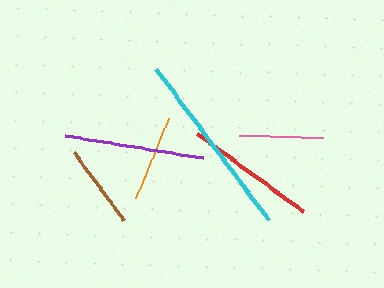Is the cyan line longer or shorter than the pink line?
The cyan line is longer than the pink line.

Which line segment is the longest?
The cyan line is the longest at approximately 188 pixels.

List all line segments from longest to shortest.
From longest to shortest: cyan, purple, red, orange, brown, pink.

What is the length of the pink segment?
The pink segment is approximately 83 pixels long.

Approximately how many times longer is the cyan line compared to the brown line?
The cyan line is approximately 2.2 times the length of the brown line.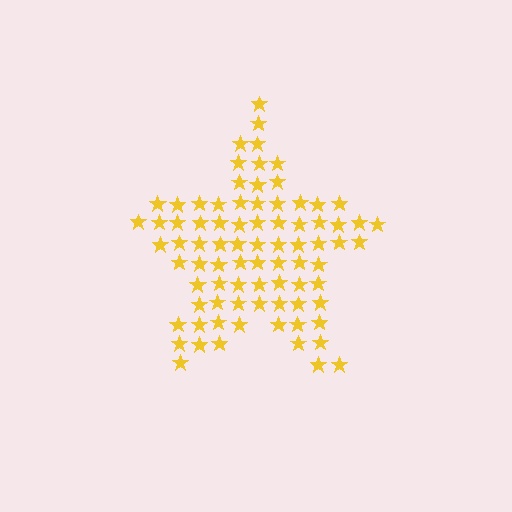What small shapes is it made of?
It is made of small stars.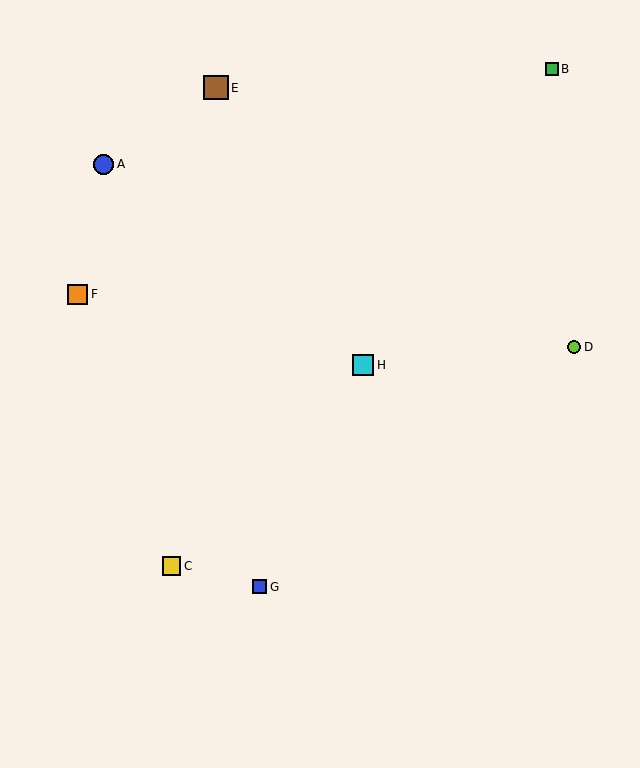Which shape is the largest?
The brown square (labeled E) is the largest.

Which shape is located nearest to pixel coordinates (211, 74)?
The brown square (labeled E) at (216, 88) is nearest to that location.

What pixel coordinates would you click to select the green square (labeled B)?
Click at (552, 69) to select the green square B.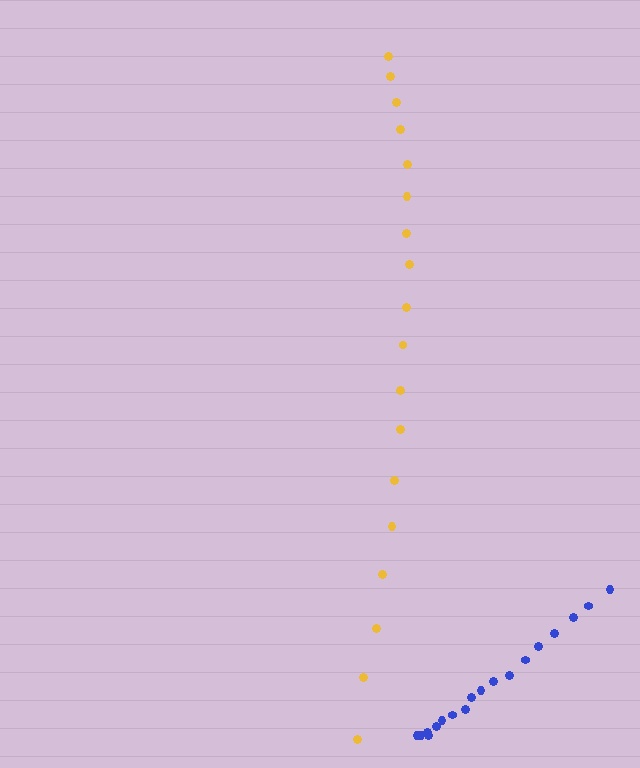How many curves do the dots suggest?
There are 2 distinct paths.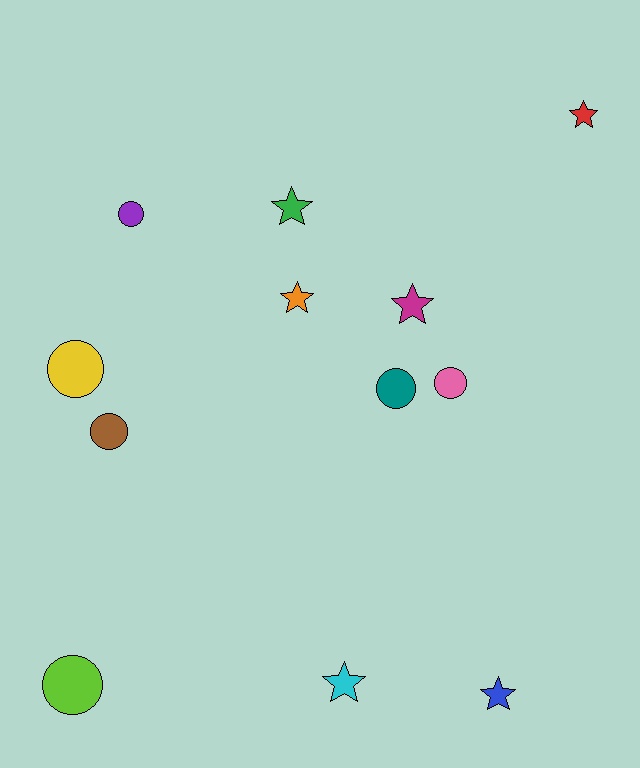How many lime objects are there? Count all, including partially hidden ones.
There is 1 lime object.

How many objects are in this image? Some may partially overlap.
There are 12 objects.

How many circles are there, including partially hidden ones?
There are 6 circles.